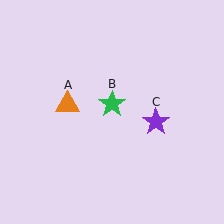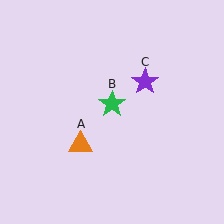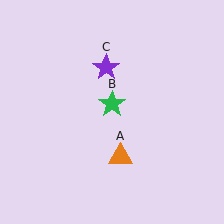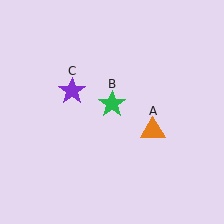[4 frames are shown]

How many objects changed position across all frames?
2 objects changed position: orange triangle (object A), purple star (object C).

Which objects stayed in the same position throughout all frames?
Green star (object B) remained stationary.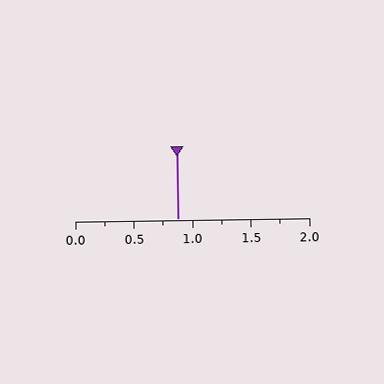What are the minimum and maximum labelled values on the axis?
The axis runs from 0.0 to 2.0.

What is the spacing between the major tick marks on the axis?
The major ticks are spaced 0.5 apart.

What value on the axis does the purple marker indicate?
The marker indicates approximately 0.88.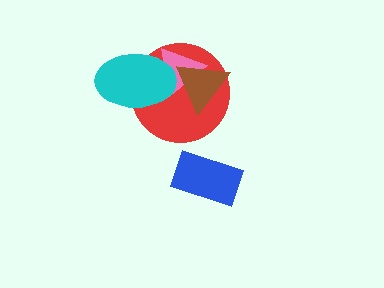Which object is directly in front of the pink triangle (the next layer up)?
The brown triangle is directly in front of the pink triangle.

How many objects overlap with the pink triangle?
3 objects overlap with the pink triangle.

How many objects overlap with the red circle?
3 objects overlap with the red circle.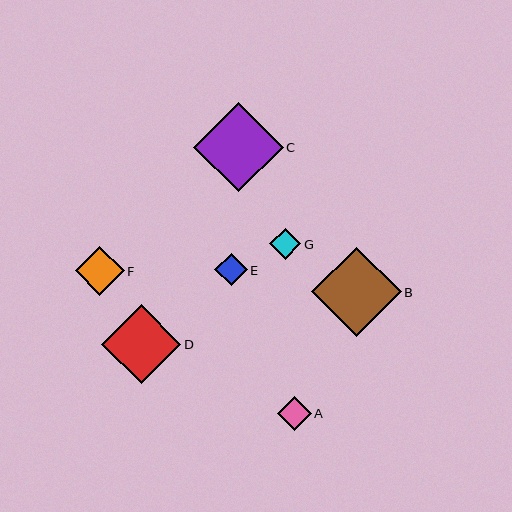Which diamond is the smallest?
Diamond G is the smallest with a size of approximately 31 pixels.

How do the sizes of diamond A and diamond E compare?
Diamond A and diamond E are approximately the same size.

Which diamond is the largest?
Diamond C is the largest with a size of approximately 90 pixels.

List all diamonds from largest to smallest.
From largest to smallest: C, B, D, F, A, E, G.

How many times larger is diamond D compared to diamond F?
Diamond D is approximately 1.6 times the size of diamond F.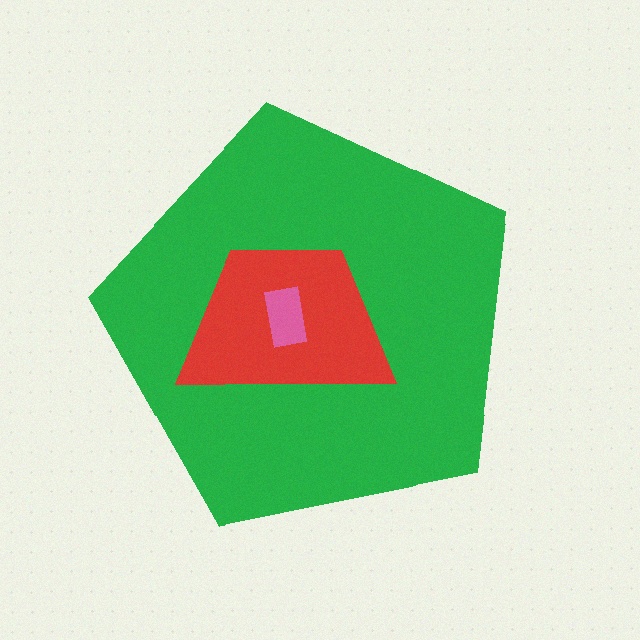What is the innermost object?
The pink rectangle.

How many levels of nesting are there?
3.